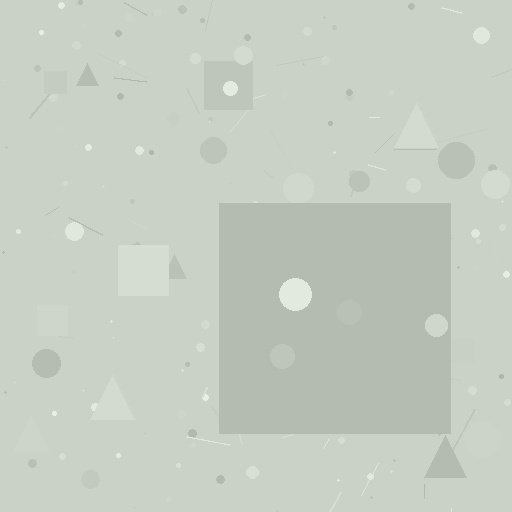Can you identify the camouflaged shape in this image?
The camouflaged shape is a square.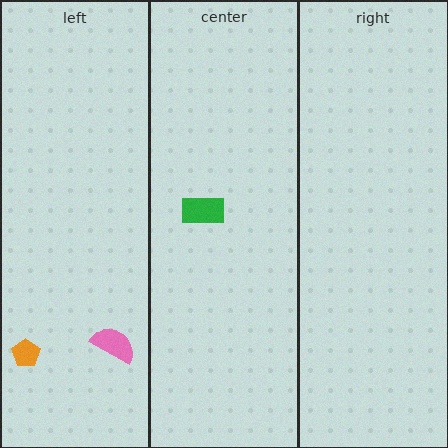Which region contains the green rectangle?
The center region.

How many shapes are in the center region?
1.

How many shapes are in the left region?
2.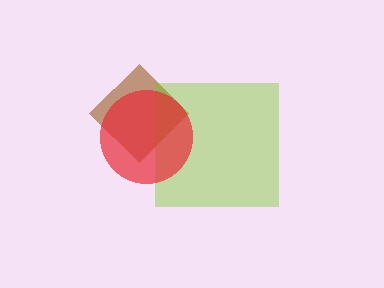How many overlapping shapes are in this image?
There are 3 overlapping shapes in the image.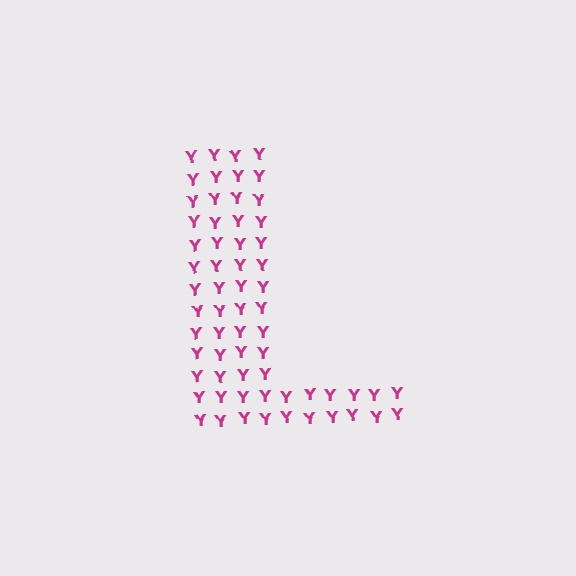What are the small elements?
The small elements are letter Y's.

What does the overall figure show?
The overall figure shows the letter L.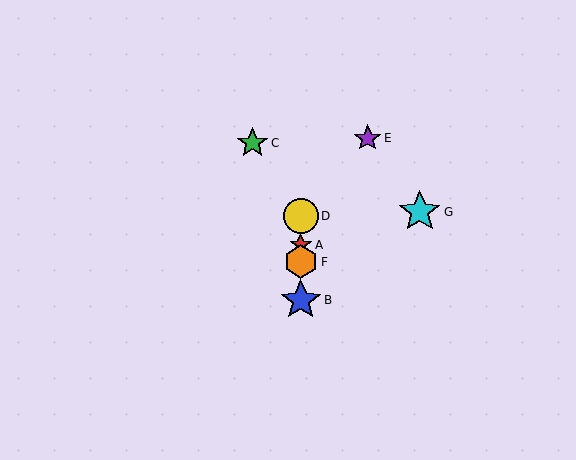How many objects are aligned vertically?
4 objects (A, B, D, F) are aligned vertically.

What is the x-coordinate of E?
Object E is at x≈368.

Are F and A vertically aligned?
Yes, both are at x≈301.